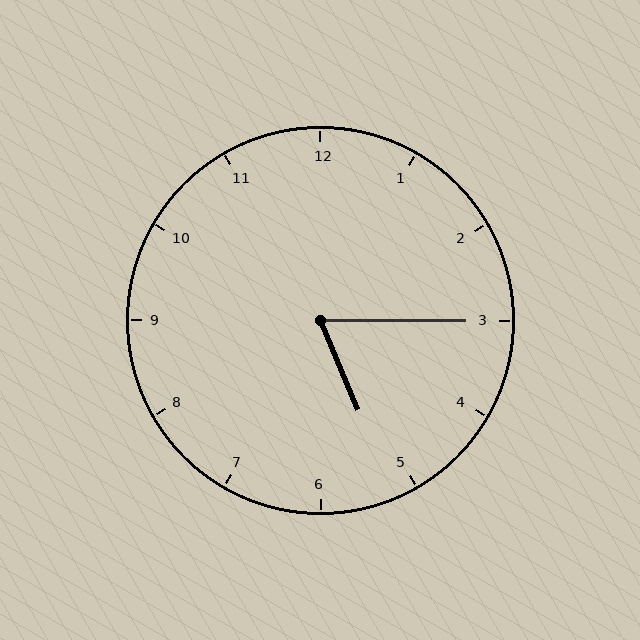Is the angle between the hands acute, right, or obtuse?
It is acute.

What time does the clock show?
5:15.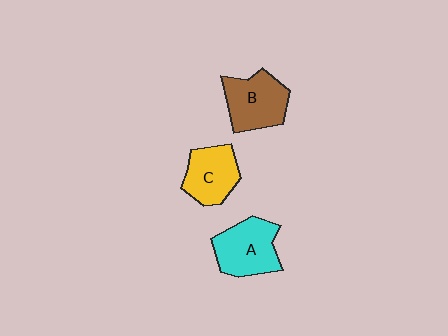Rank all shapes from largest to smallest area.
From largest to smallest: A (cyan), B (brown), C (yellow).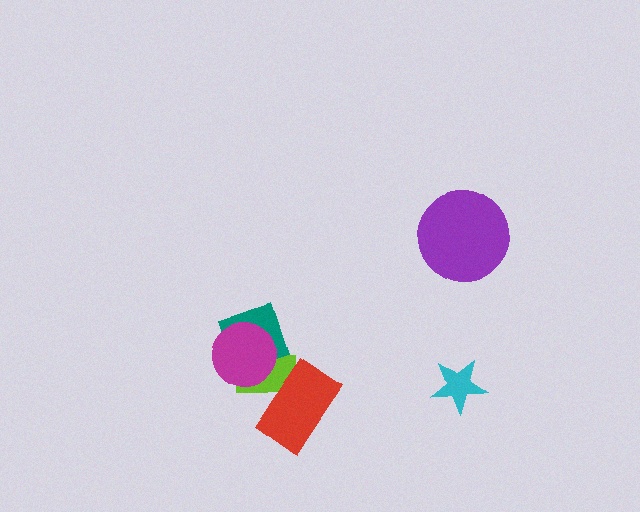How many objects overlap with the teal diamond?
2 objects overlap with the teal diamond.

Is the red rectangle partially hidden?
No, no other shape covers it.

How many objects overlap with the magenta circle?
2 objects overlap with the magenta circle.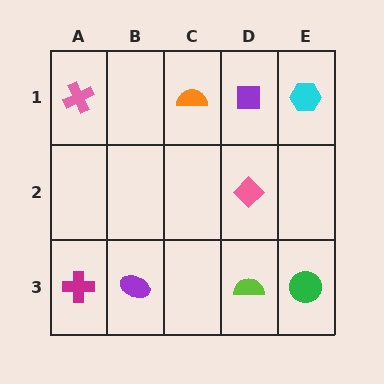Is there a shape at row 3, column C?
No, that cell is empty.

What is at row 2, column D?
A pink diamond.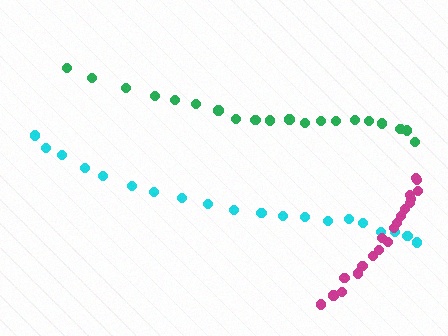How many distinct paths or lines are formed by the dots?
There are 3 distinct paths.